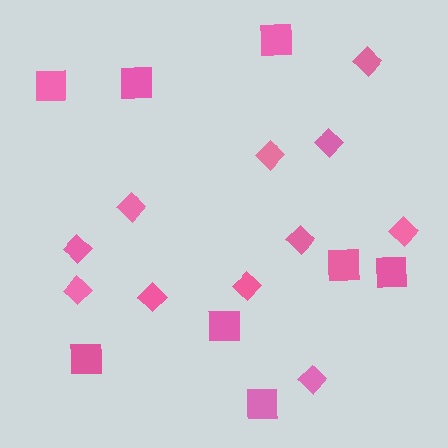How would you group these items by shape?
There are 2 groups: one group of diamonds (11) and one group of squares (8).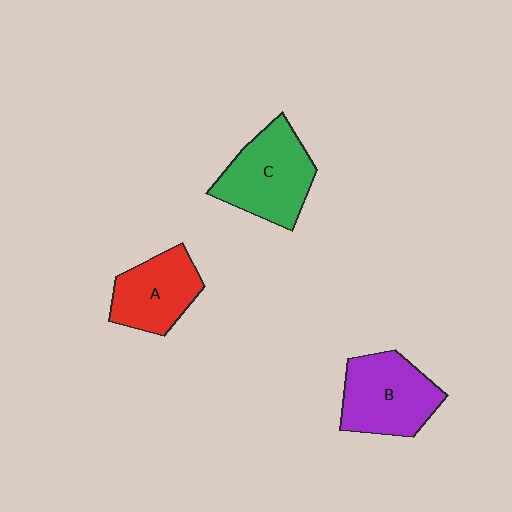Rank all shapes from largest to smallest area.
From largest to smallest: C (green), B (purple), A (red).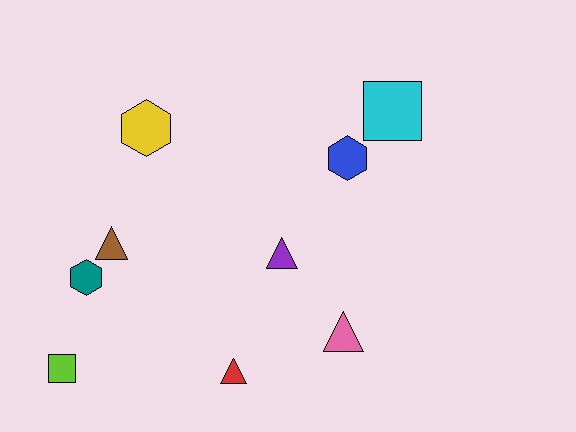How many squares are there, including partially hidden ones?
There are 2 squares.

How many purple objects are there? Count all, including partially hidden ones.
There is 1 purple object.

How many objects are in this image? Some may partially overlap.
There are 9 objects.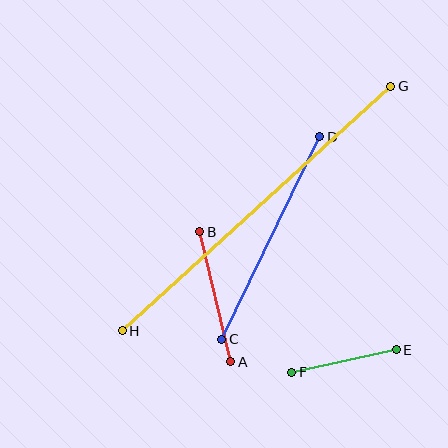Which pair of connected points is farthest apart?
Points G and H are farthest apart.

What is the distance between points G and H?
The distance is approximately 363 pixels.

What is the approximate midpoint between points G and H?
The midpoint is at approximately (256, 208) pixels.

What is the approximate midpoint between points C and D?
The midpoint is at approximately (271, 238) pixels.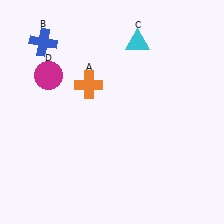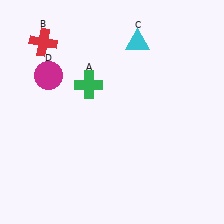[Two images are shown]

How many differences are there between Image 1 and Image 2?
There are 2 differences between the two images.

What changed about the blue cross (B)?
In Image 1, B is blue. In Image 2, it changed to red.